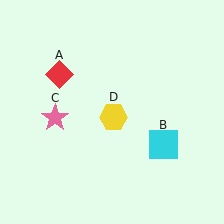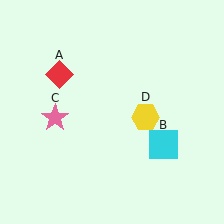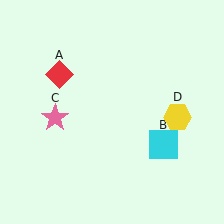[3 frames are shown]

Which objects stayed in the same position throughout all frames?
Red diamond (object A) and cyan square (object B) and pink star (object C) remained stationary.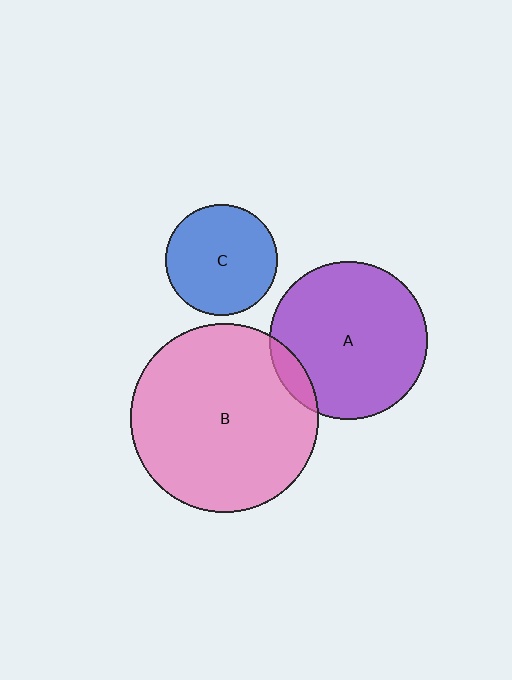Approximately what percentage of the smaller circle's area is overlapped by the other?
Approximately 10%.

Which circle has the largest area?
Circle B (pink).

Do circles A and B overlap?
Yes.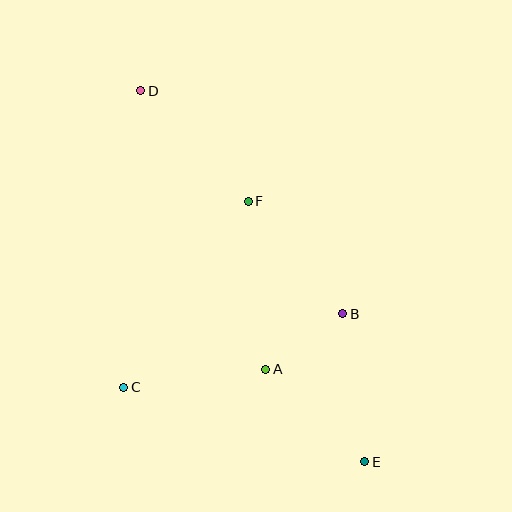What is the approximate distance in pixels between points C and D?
The distance between C and D is approximately 297 pixels.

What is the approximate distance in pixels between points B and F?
The distance between B and F is approximately 147 pixels.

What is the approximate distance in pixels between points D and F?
The distance between D and F is approximately 154 pixels.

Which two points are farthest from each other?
Points D and E are farthest from each other.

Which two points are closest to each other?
Points A and B are closest to each other.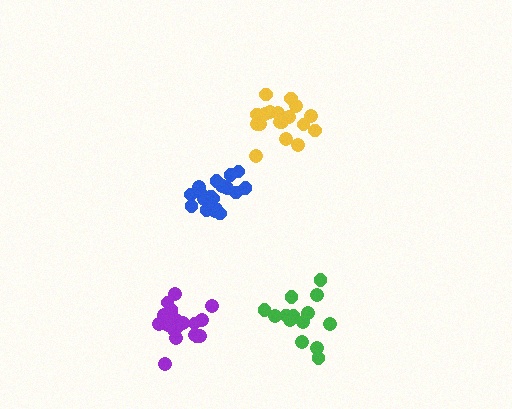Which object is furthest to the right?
The green cluster is rightmost.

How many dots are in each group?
Group 1: 14 dots, Group 2: 18 dots, Group 3: 20 dots, Group 4: 18 dots (70 total).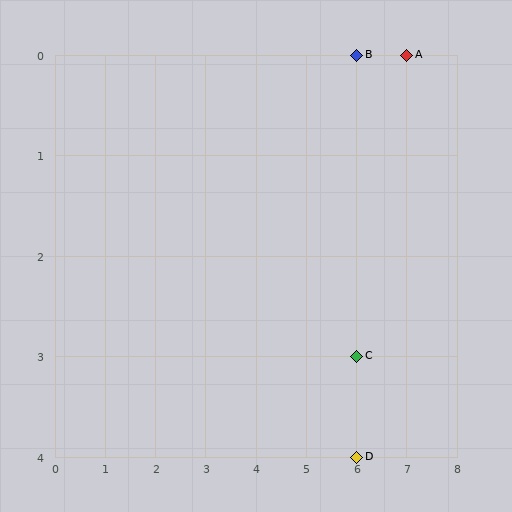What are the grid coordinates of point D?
Point D is at grid coordinates (6, 4).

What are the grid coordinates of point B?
Point B is at grid coordinates (6, 0).